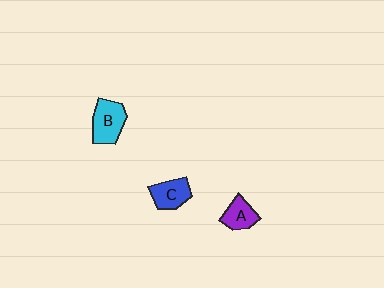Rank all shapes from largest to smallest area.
From largest to smallest: B (cyan), C (blue), A (purple).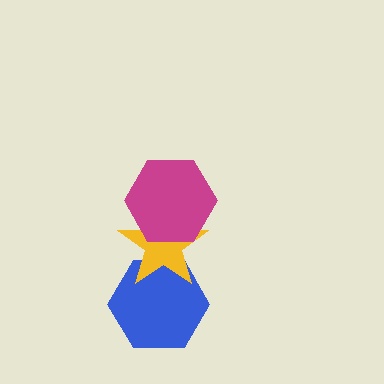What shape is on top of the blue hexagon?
The yellow star is on top of the blue hexagon.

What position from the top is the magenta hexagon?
The magenta hexagon is 1st from the top.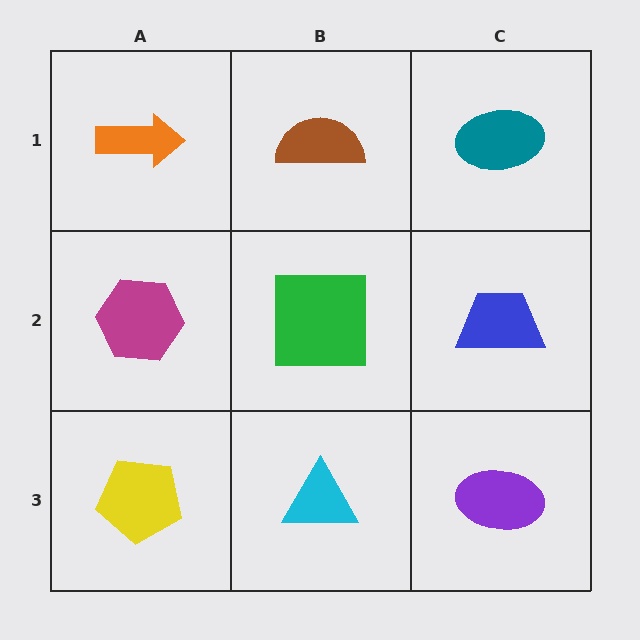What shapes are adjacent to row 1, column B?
A green square (row 2, column B), an orange arrow (row 1, column A), a teal ellipse (row 1, column C).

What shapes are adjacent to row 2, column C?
A teal ellipse (row 1, column C), a purple ellipse (row 3, column C), a green square (row 2, column B).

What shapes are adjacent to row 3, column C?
A blue trapezoid (row 2, column C), a cyan triangle (row 3, column B).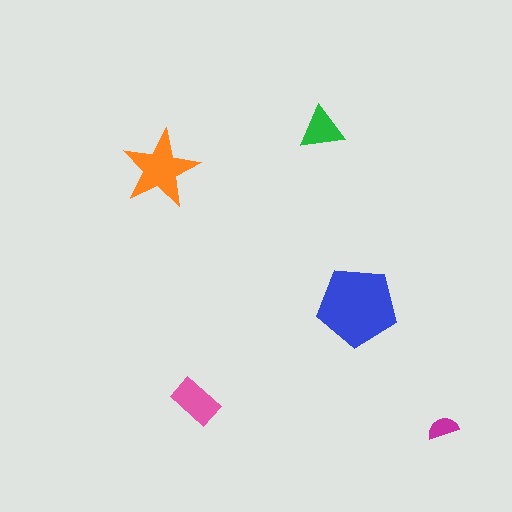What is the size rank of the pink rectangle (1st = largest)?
3rd.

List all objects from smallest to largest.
The magenta semicircle, the green triangle, the pink rectangle, the orange star, the blue pentagon.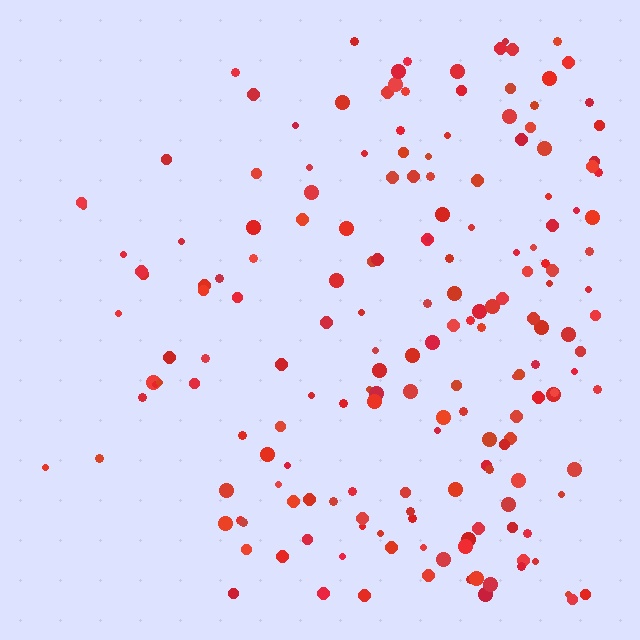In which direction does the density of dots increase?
From left to right, with the right side densest.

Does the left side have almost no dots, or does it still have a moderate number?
Still a moderate number, just noticeably fewer than the right.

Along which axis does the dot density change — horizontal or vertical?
Horizontal.